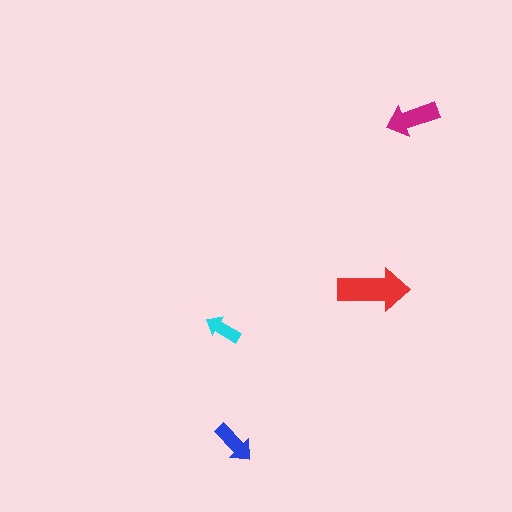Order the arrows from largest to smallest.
the red one, the magenta one, the blue one, the cyan one.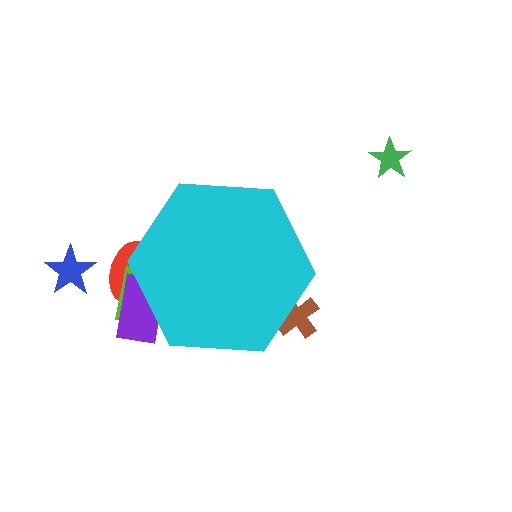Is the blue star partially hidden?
No, the blue star is fully visible.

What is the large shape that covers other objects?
A cyan hexagon.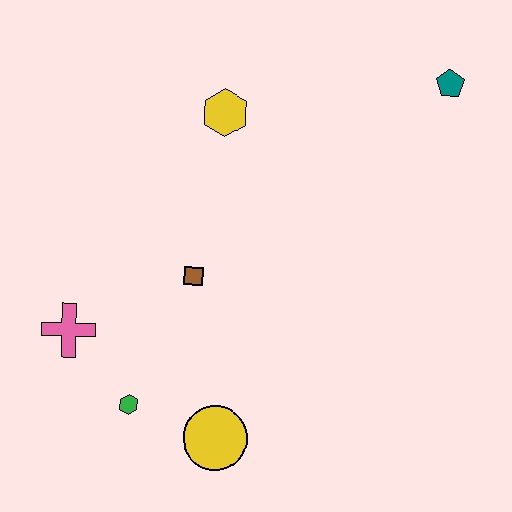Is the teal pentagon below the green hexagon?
No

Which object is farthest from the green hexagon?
The teal pentagon is farthest from the green hexagon.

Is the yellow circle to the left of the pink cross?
No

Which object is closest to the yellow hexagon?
The brown square is closest to the yellow hexagon.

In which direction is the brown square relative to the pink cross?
The brown square is to the right of the pink cross.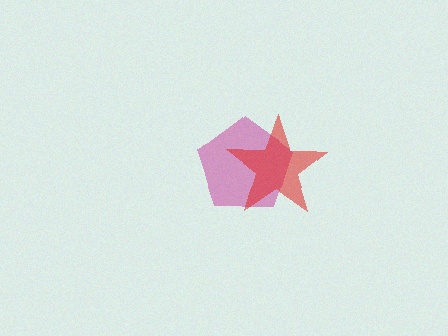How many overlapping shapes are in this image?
There are 2 overlapping shapes in the image.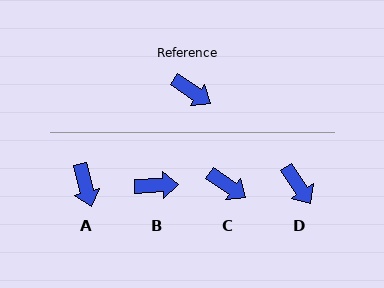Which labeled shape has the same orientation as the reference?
C.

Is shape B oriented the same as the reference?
No, it is off by about 37 degrees.